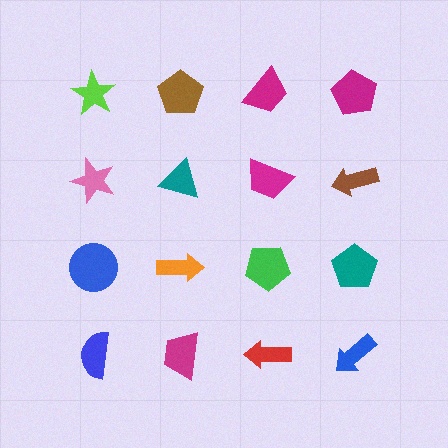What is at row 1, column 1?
A lime star.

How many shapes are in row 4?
4 shapes.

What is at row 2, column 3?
A magenta trapezoid.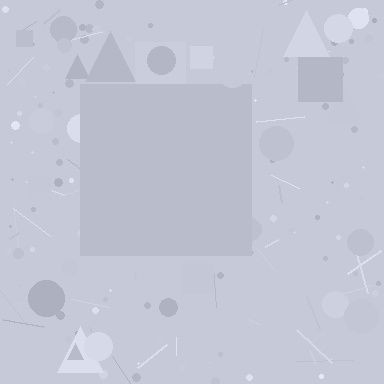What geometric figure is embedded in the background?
A square is embedded in the background.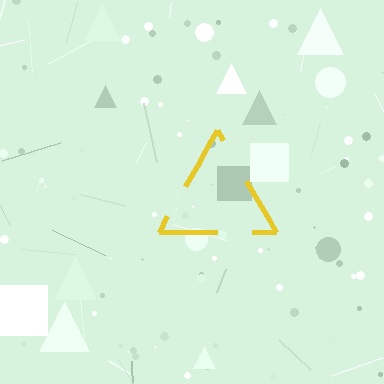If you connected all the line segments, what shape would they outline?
They would outline a triangle.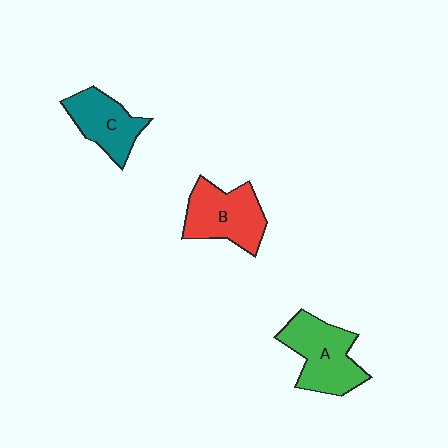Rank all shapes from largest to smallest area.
From largest to smallest: A (green), B (red), C (teal).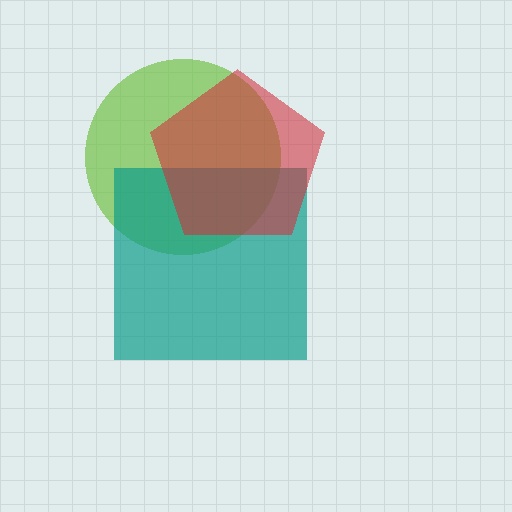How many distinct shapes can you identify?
There are 3 distinct shapes: a lime circle, a teal square, a red pentagon.